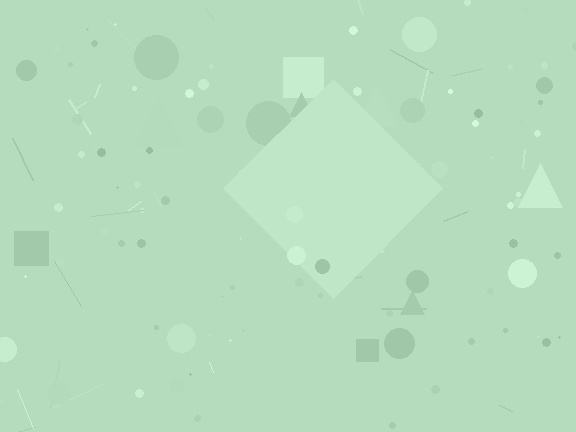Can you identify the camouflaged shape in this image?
The camouflaged shape is a diamond.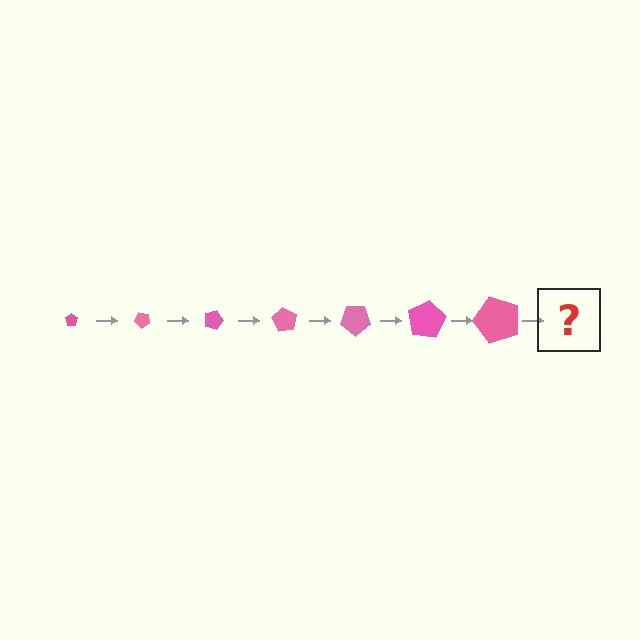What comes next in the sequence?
The next element should be a pentagon, larger than the previous one and rotated 315 degrees from the start.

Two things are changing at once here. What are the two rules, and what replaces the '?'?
The two rules are that the pentagon grows larger each step and it rotates 45 degrees each step. The '?' should be a pentagon, larger than the previous one and rotated 315 degrees from the start.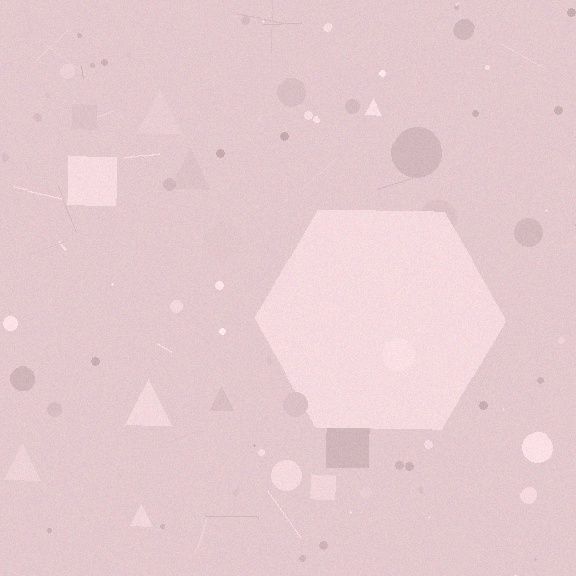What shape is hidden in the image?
A hexagon is hidden in the image.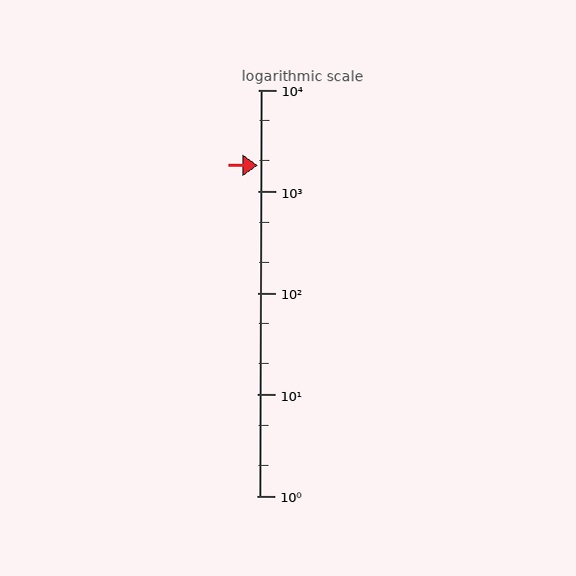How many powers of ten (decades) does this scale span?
The scale spans 4 decades, from 1 to 10000.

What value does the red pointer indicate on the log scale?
The pointer indicates approximately 1800.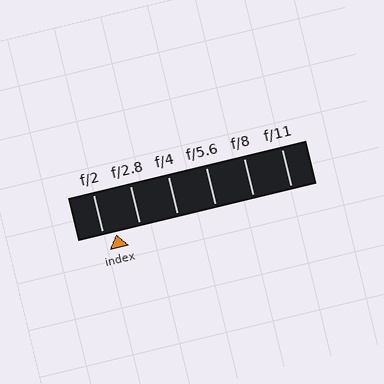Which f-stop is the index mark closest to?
The index mark is closest to f/2.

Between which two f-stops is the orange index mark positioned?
The index mark is between f/2 and f/2.8.